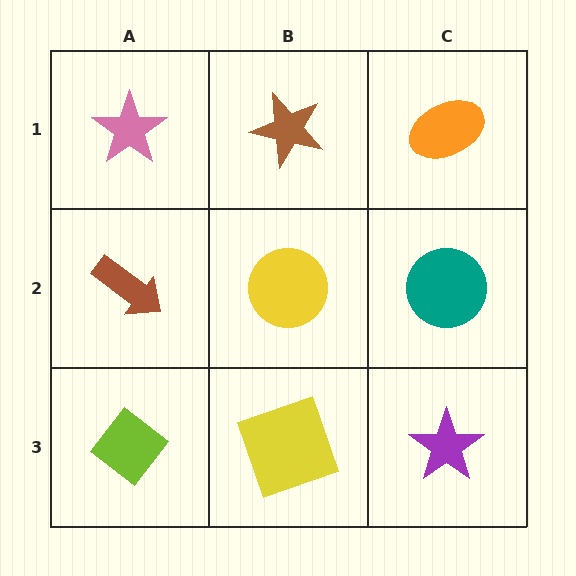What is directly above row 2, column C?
An orange ellipse.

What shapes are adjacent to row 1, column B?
A yellow circle (row 2, column B), a pink star (row 1, column A), an orange ellipse (row 1, column C).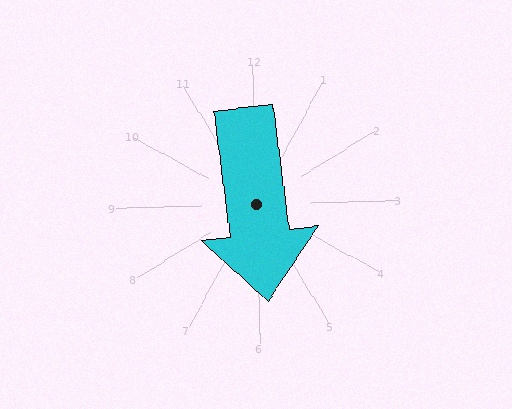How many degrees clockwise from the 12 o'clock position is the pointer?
Approximately 174 degrees.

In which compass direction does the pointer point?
South.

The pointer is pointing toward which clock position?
Roughly 6 o'clock.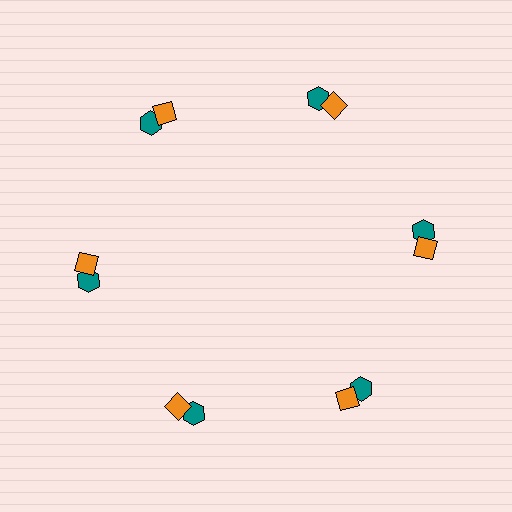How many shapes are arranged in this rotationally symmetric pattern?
There are 12 shapes, arranged in 6 groups of 2.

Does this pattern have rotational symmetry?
Yes, this pattern has 6-fold rotational symmetry. It looks the same after rotating 60 degrees around the center.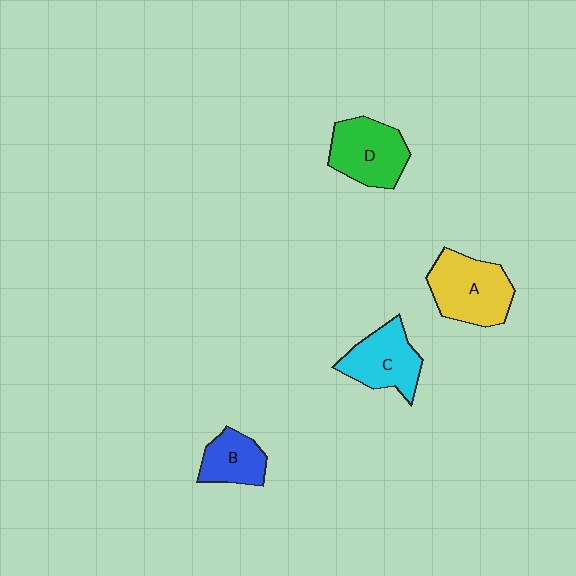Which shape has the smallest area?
Shape B (blue).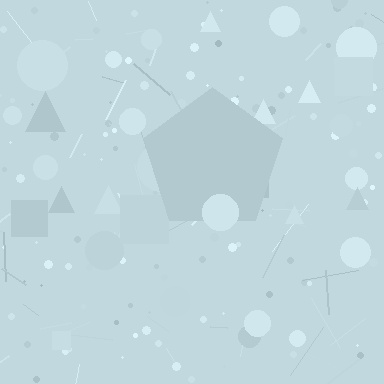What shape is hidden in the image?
A pentagon is hidden in the image.